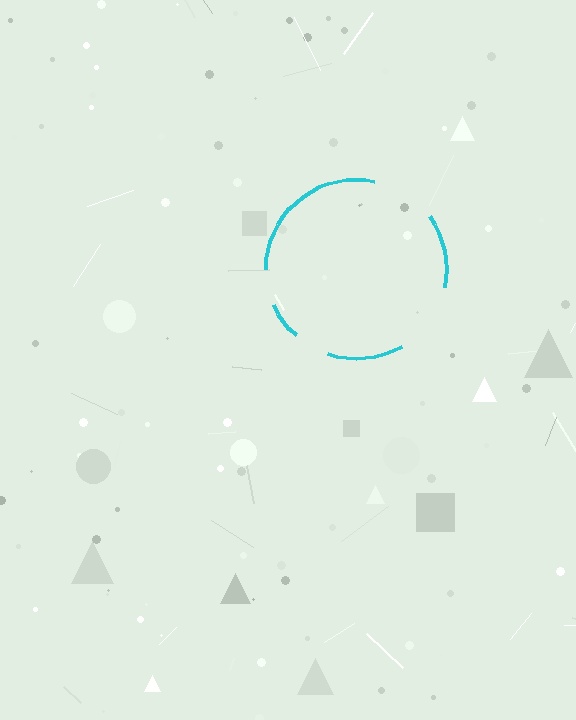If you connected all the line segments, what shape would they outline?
They would outline a circle.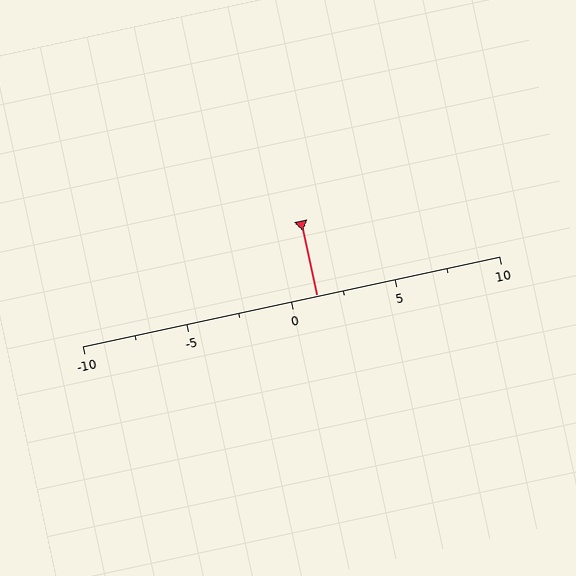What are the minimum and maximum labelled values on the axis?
The axis runs from -10 to 10.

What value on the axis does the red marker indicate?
The marker indicates approximately 1.2.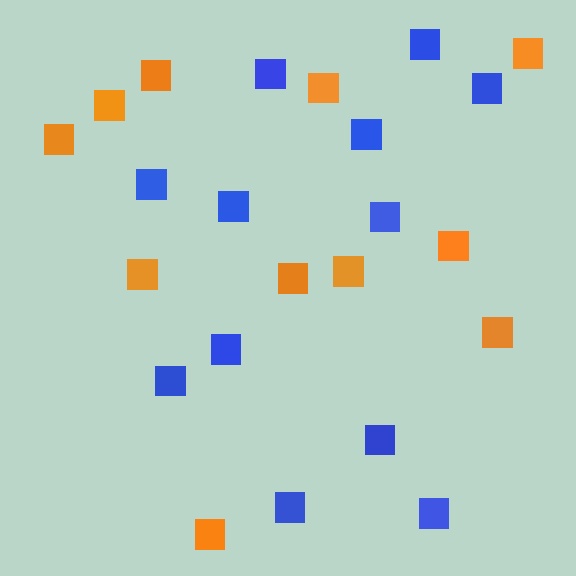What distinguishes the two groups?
There are 2 groups: one group of orange squares (11) and one group of blue squares (12).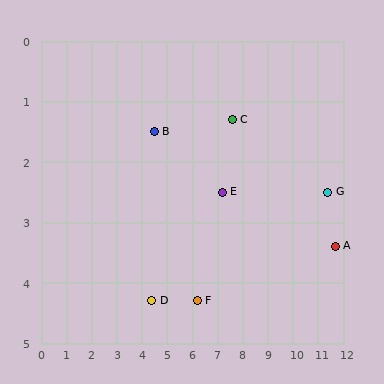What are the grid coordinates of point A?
Point A is at approximately (11.7, 3.4).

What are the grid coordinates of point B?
Point B is at approximately (4.5, 1.5).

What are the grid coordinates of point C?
Point C is at approximately (7.6, 1.3).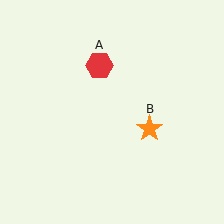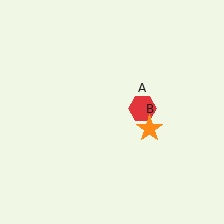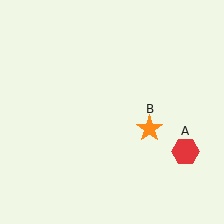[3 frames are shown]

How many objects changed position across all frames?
1 object changed position: red hexagon (object A).